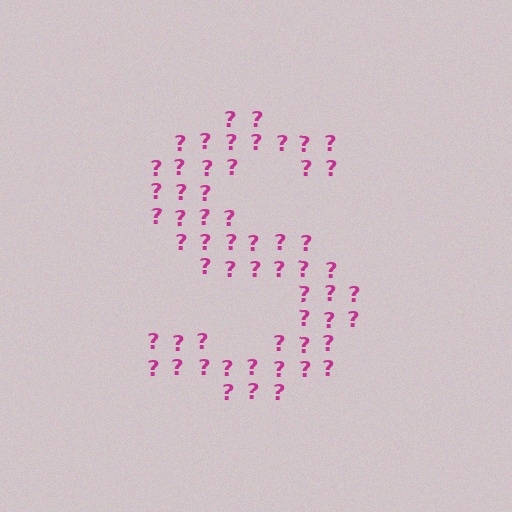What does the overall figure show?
The overall figure shows the letter S.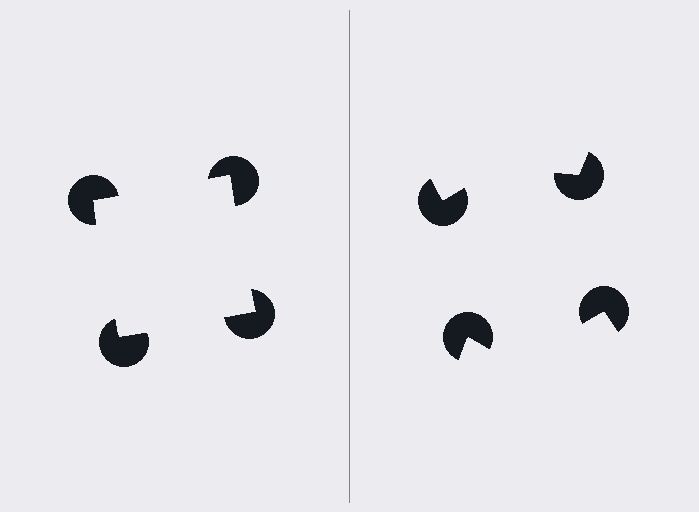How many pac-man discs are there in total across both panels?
8 — 4 on each side.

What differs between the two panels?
The pac-man discs are positioned identically on both sides; only the wedge orientations differ. On the left they align to a square; on the right they are misaligned.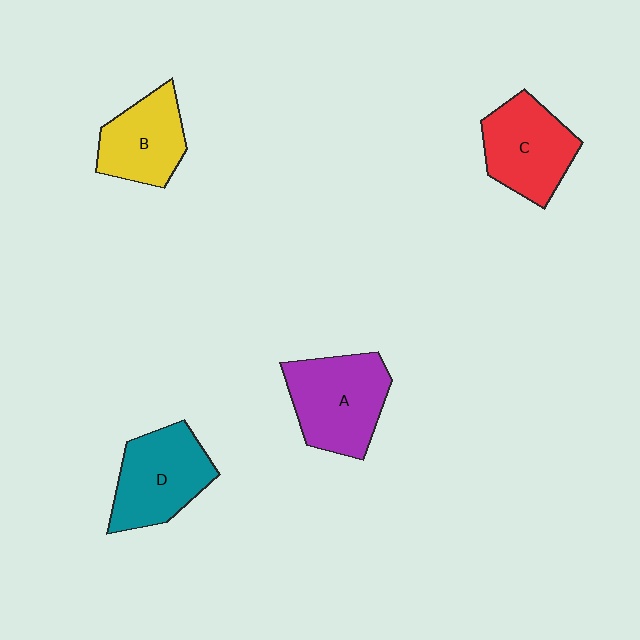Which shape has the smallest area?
Shape B (yellow).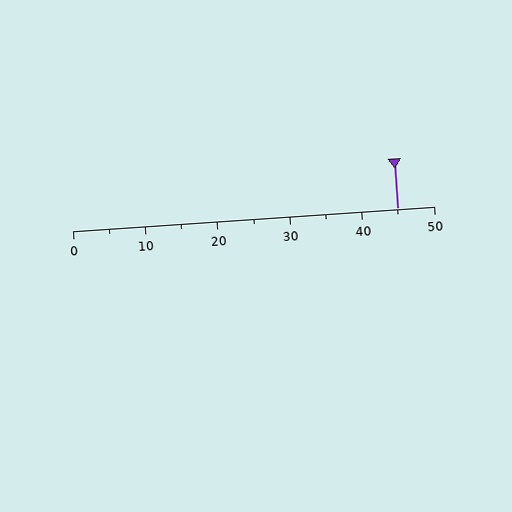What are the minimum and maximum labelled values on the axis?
The axis runs from 0 to 50.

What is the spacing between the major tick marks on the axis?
The major ticks are spaced 10 apart.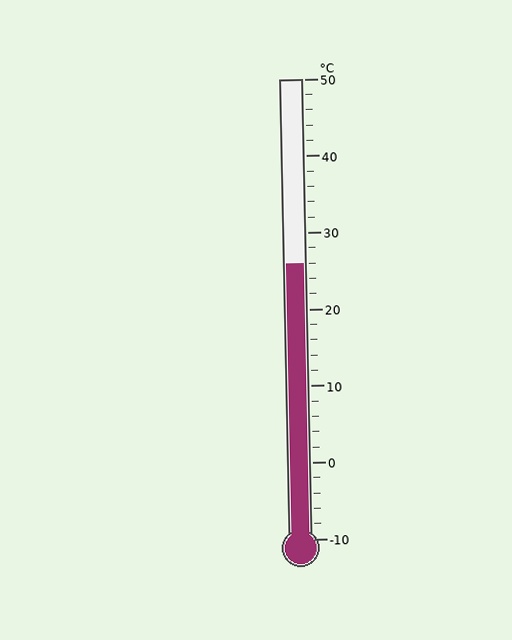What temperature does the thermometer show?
The thermometer shows approximately 26°C.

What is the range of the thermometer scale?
The thermometer scale ranges from -10°C to 50°C.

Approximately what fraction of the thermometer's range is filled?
The thermometer is filled to approximately 60% of its range.